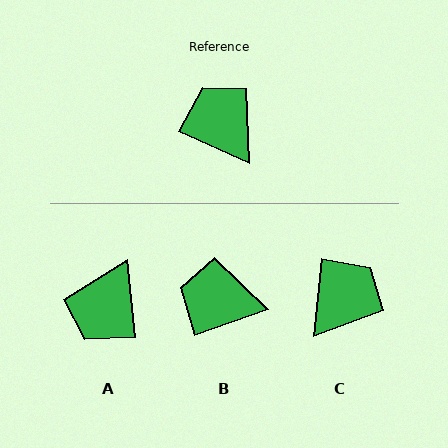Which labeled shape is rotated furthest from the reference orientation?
A, about 120 degrees away.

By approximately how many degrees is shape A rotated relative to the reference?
Approximately 120 degrees counter-clockwise.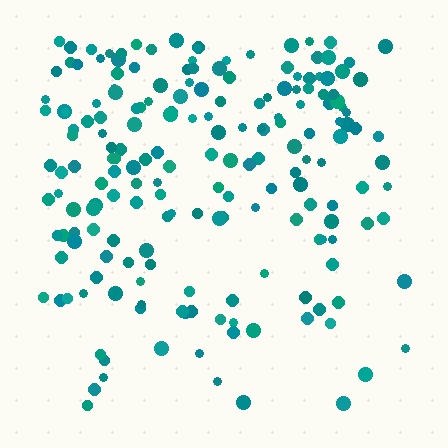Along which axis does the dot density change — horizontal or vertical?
Vertical.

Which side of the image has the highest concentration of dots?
The top.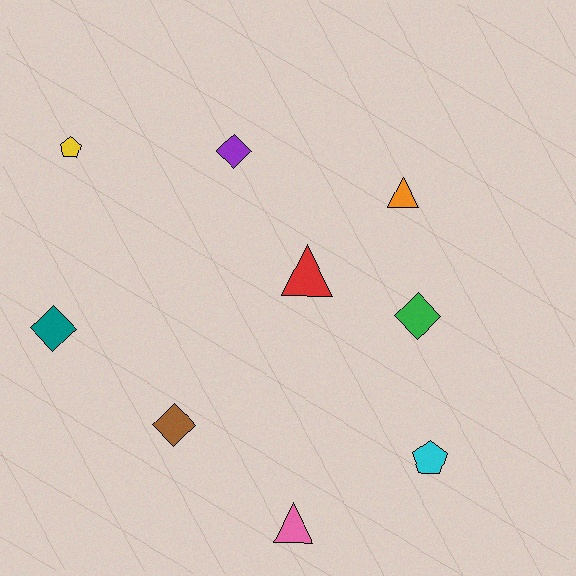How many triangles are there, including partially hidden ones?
There are 3 triangles.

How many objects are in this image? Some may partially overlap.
There are 9 objects.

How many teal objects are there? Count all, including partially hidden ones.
There is 1 teal object.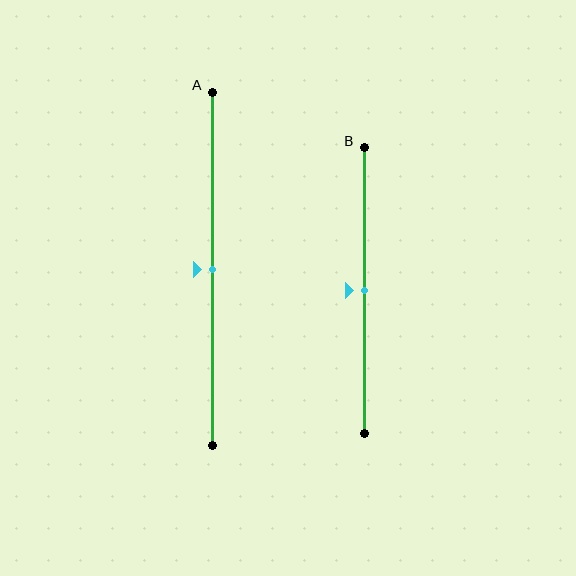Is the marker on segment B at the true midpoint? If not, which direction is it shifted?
Yes, the marker on segment B is at the true midpoint.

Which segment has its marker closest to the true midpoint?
Segment A has its marker closest to the true midpoint.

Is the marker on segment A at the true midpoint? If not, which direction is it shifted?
Yes, the marker on segment A is at the true midpoint.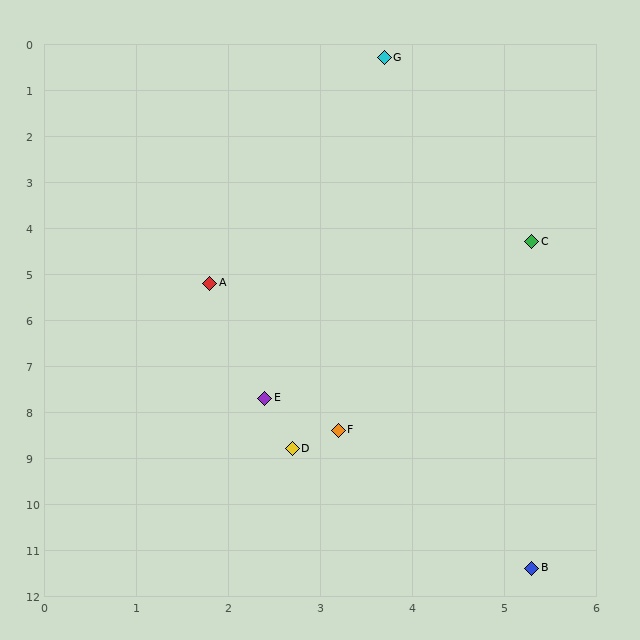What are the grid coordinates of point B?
Point B is at approximately (5.3, 11.4).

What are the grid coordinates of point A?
Point A is at approximately (1.8, 5.2).